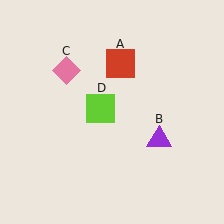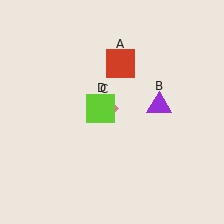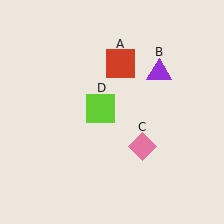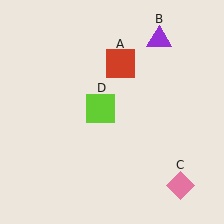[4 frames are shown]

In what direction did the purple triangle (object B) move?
The purple triangle (object B) moved up.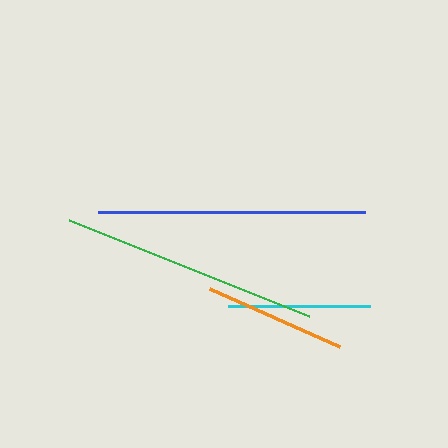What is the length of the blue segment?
The blue segment is approximately 266 pixels long.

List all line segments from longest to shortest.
From longest to shortest: blue, green, orange, cyan.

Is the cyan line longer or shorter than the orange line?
The orange line is longer than the cyan line.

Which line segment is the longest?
The blue line is the longest at approximately 266 pixels.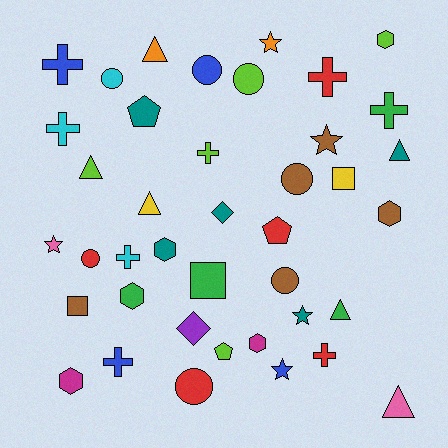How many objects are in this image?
There are 40 objects.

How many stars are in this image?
There are 5 stars.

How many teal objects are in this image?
There are 5 teal objects.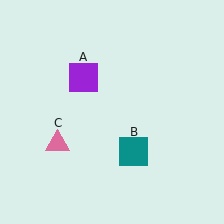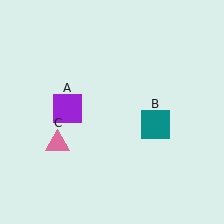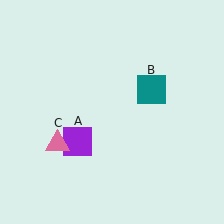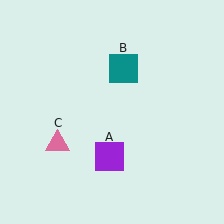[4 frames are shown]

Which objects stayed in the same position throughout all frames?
Pink triangle (object C) remained stationary.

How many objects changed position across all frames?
2 objects changed position: purple square (object A), teal square (object B).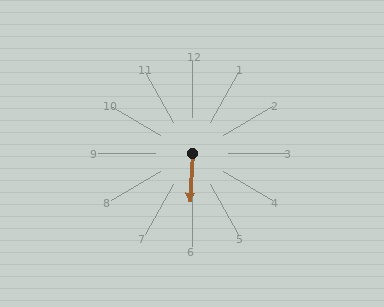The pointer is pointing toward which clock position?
Roughly 6 o'clock.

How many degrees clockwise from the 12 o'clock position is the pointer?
Approximately 183 degrees.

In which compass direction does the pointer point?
South.